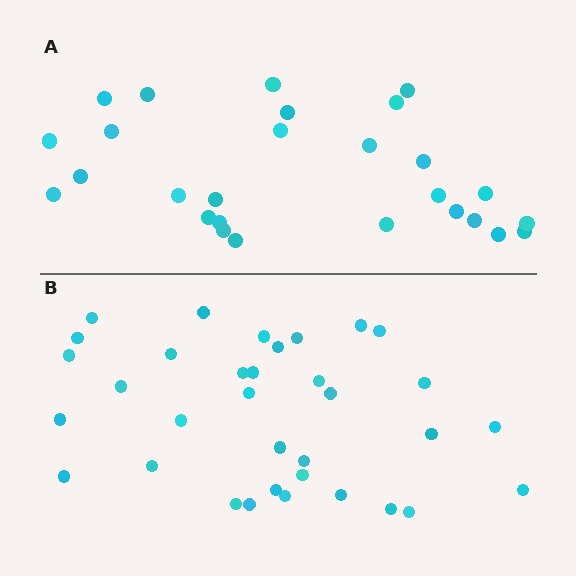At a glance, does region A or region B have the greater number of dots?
Region B (the bottom region) has more dots.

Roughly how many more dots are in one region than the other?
Region B has roughly 8 or so more dots than region A.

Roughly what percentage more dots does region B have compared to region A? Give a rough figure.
About 25% more.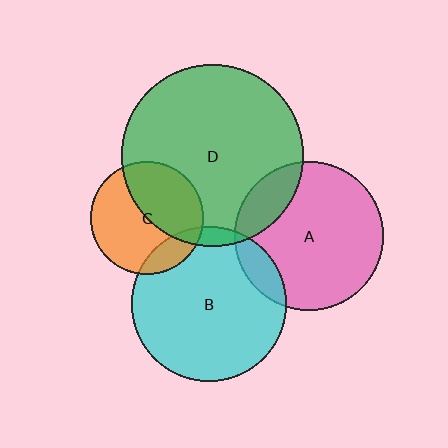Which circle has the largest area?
Circle D (green).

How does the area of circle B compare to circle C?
Approximately 1.9 times.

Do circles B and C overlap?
Yes.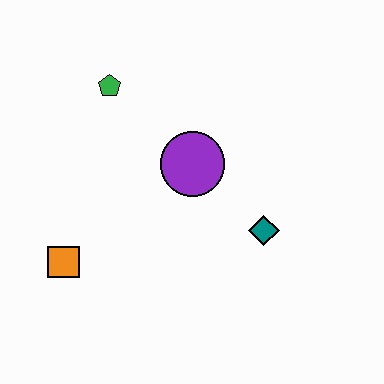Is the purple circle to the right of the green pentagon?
Yes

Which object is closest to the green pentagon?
The purple circle is closest to the green pentagon.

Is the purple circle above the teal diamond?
Yes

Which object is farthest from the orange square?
The teal diamond is farthest from the orange square.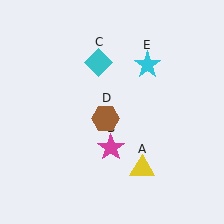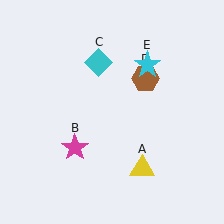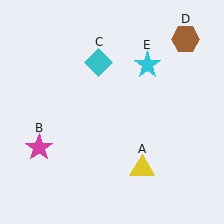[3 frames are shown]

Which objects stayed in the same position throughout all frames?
Yellow triangle (object A) and cyan diamond (object C) and cyan star (object E) remained stationary.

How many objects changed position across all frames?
2 objects changed position: magenta star (object B), brown hexagon (object D).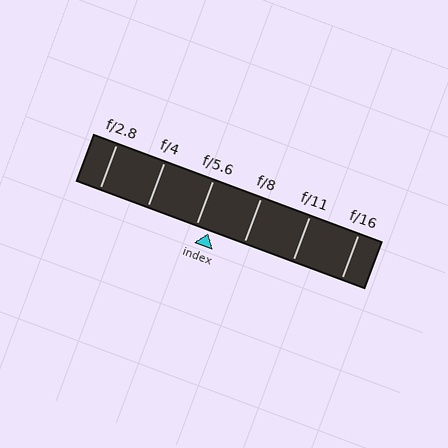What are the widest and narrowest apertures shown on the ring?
The widest aperture shown is f/2.8 and the narrowest is f/16.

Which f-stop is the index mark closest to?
The index mark is closest to f/5.6.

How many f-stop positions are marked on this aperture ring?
There are 6 f-stop positions marked.